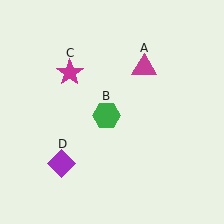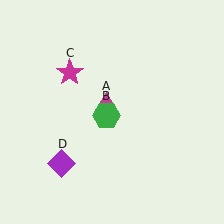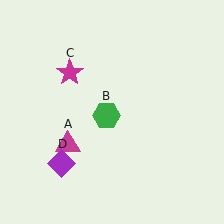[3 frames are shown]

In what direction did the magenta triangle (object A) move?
The magenta triangle (object A) moved down and to the left.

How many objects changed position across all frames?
1 object changed position: magenta triangle (object A).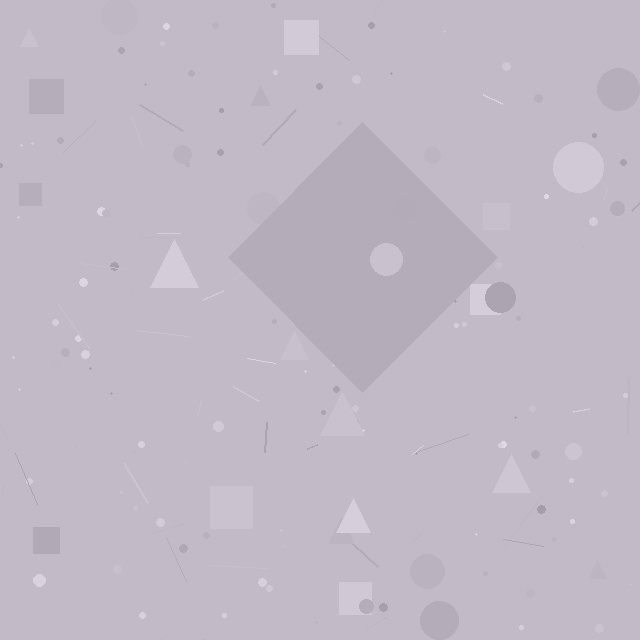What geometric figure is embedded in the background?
A diamond is embedded in the background.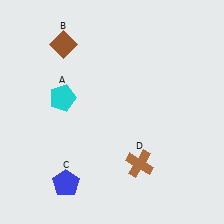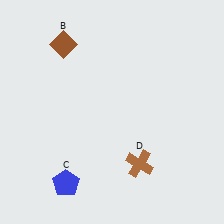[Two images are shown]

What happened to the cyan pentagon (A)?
The cyan pentagon (A) was removed in Image 2. It was in the top-left area of Image 1.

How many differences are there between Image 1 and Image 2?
There is 1 difference between the two images.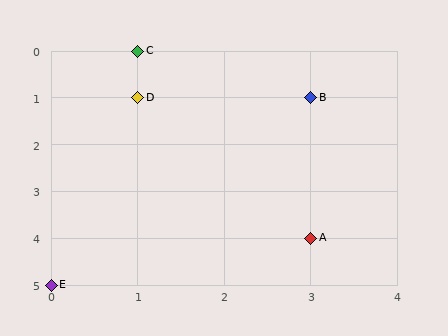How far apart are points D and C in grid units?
Points D and C are 1 row apart.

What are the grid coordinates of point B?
Point B is at grid coordinates (3, 1).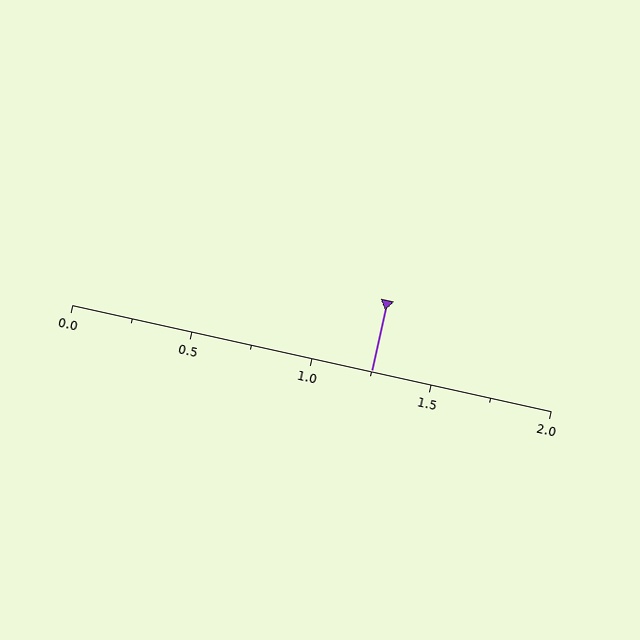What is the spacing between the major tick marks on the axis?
The major ticks are spaced 0.5 apart.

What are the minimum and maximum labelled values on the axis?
The axis runs from 0.0 to 2.0.